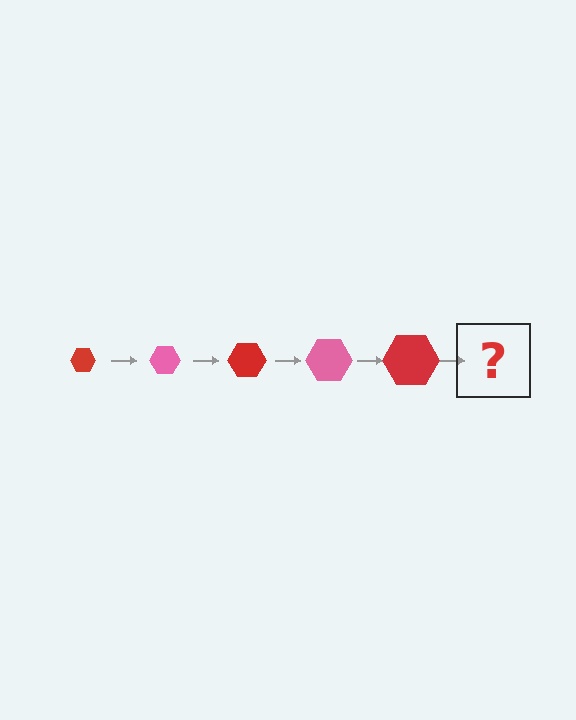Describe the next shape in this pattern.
It should be a pink hexagon, larger than the previous one.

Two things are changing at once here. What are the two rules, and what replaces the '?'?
The two rules are that the hexagon grows larger each step and the color cycles through red and pink. The '?' should be a pink hexagon, larger than the previous one.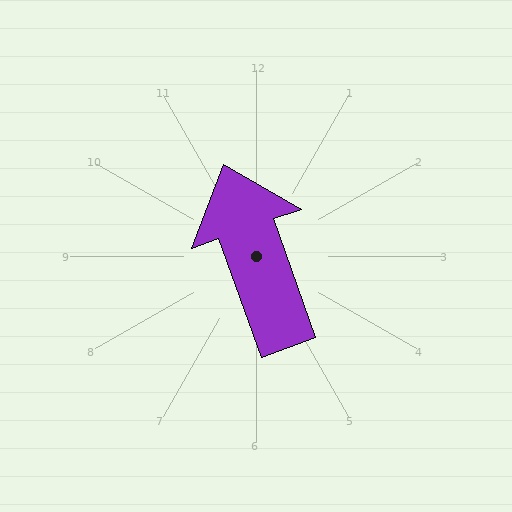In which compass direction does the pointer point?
North.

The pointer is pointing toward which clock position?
Roughly 11 o'clock.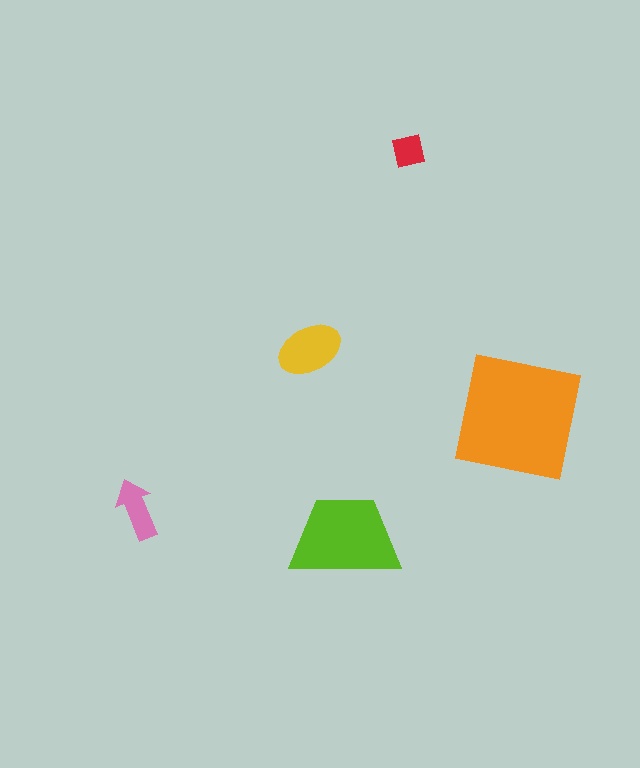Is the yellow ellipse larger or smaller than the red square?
Larger.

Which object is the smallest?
The red square.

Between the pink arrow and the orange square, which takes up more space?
The orange square.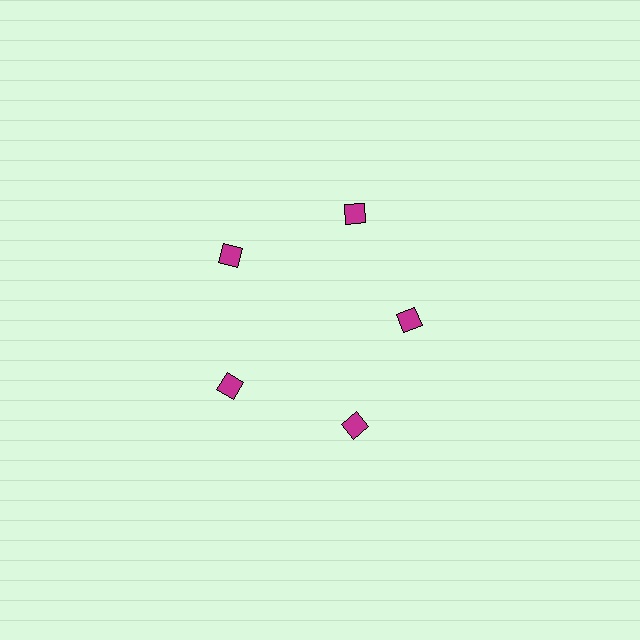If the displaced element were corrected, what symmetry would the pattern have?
It would have 5-fold rotational symmetry — the pattern would map onto itself every 72 degrees.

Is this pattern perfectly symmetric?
No. The 5 magenta diamonds are arranged in a ring, but one element near the 3 o'clock position is pulled inward toward the center, breaking the 5-fold rotational symmetry.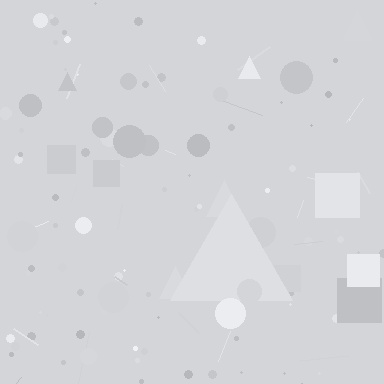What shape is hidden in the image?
A triangle is hidden in the image.